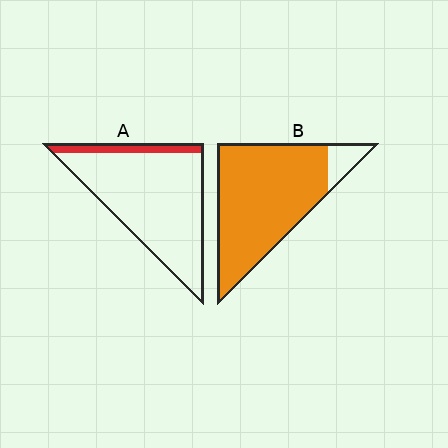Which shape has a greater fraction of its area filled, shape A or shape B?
Shape B.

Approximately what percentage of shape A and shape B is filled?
A is approximately 10% and B is approximately 90%.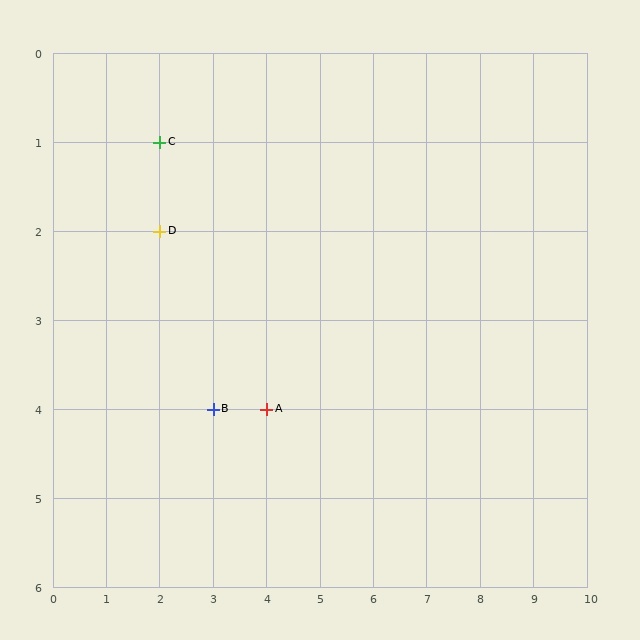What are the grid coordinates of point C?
Point C is at grid coordinates (2, 1).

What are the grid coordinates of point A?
Point A is at grid coordinates (4, 4).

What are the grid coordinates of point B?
Point B is at grid coordinates (3, 4).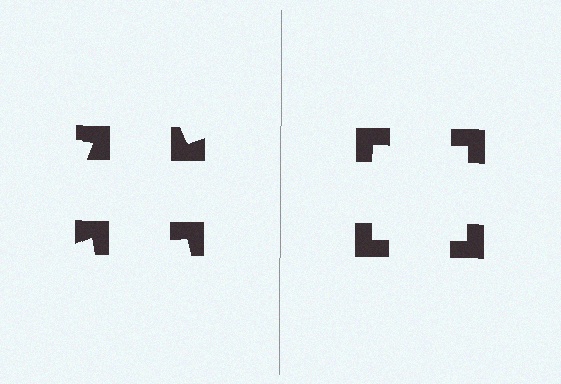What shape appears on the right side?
An illusory square.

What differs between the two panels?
The notched squares are positioned identically on both sides; only the wedge orientations differ. On the right they align to a square; on the left they are misaligned.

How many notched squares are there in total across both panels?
8 — 4 on each side.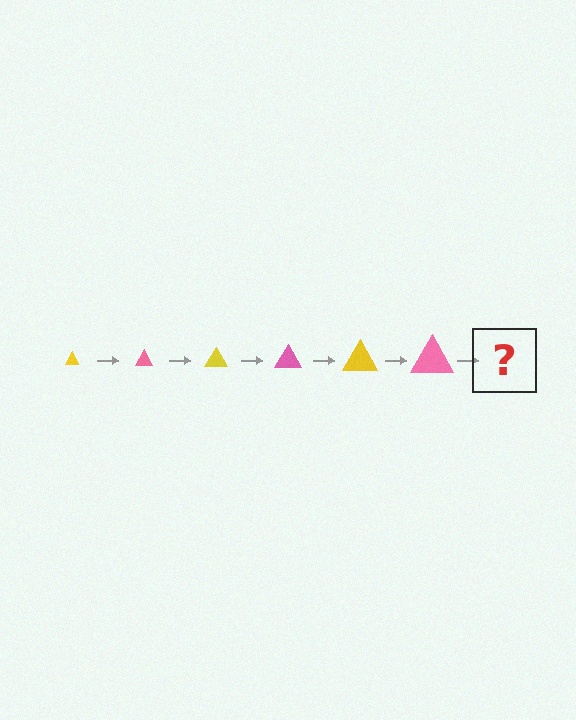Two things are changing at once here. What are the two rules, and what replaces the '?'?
The two rules are that the triangle grows larger each step and the color cycles through yellow and pink. The '?' should be a yellow triangle, larger than the previous one.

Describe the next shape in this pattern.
It should be a yellow triangle, larger than the previous one.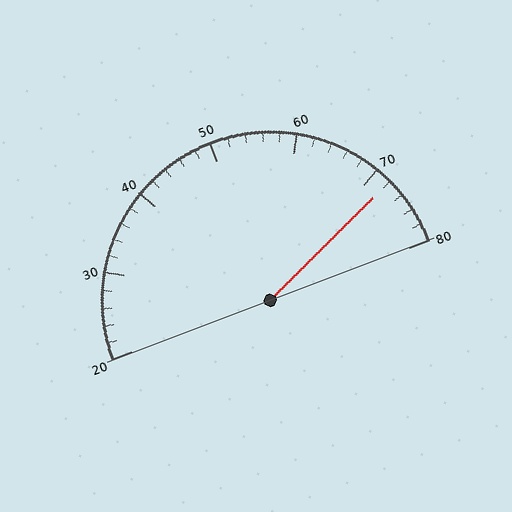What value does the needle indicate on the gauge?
The needle indicates approximately 72.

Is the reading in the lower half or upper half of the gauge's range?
The reading is in the upper half of the range (20 to 80).